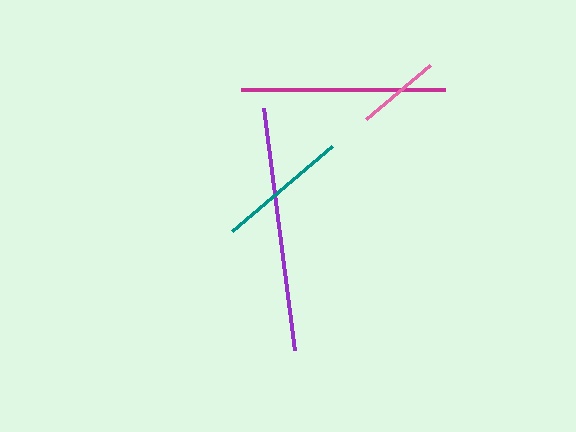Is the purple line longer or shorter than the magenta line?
The purple line is longer than the magenta line.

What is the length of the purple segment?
The purple segment is approximately 244 pixels long.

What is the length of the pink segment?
The pink segment is approximately 84 pixels long.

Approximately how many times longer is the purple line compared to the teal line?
The purple line is approximately 1.9 times the length of the teal line.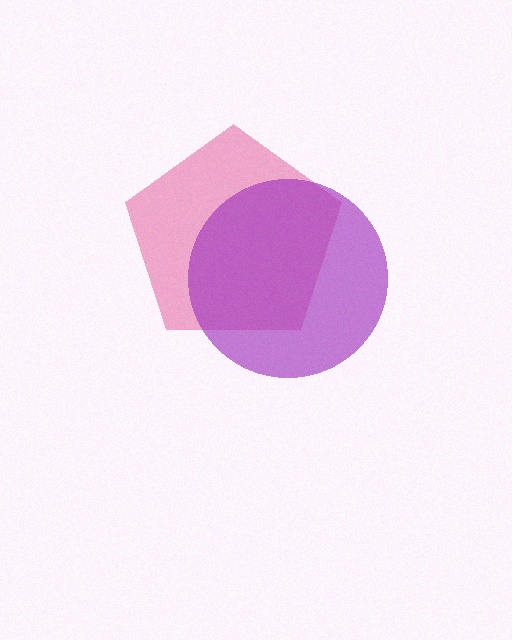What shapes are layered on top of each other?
The layered shapes are: a pink pentagon, a purple circle.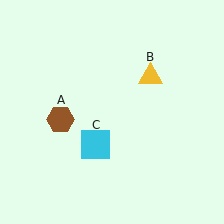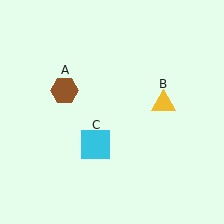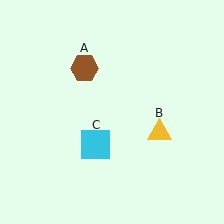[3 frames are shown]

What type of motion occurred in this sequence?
The brown hexagon (object A), yellow triangle (object B) rotated clockwise around the center of the scene.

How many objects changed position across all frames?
2 objects changed position: brown hexagon (object A), yellow triangle (object B).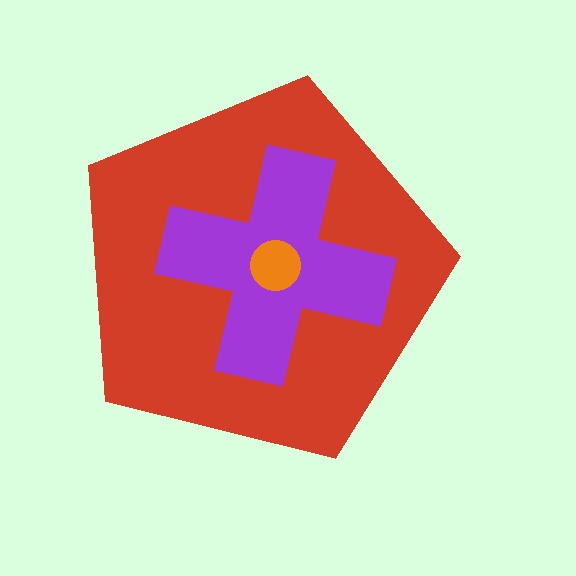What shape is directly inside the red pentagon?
The purple cross.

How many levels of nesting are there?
3.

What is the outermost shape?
The red pentagon.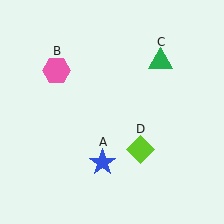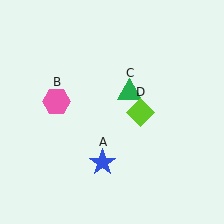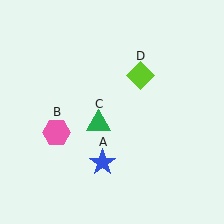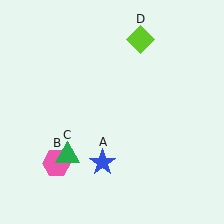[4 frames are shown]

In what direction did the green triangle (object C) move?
The green triangle (object C) moved down and to the left.